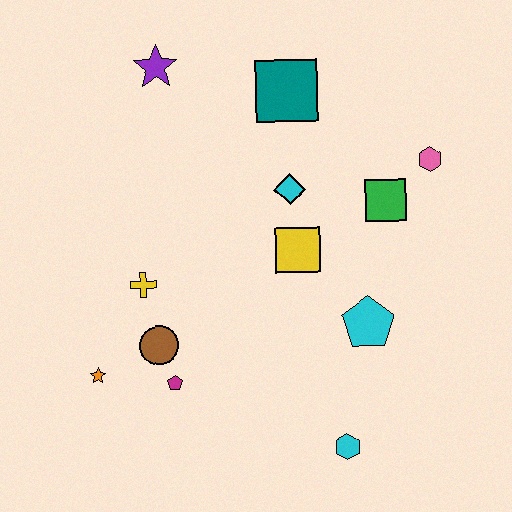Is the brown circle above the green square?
No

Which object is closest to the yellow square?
The cyan diamond is closest to the yellow square.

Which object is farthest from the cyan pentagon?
The purple star is farthest from the cyan pentagon.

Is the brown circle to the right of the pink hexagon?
No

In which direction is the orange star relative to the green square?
The orange star is to the left of the green square.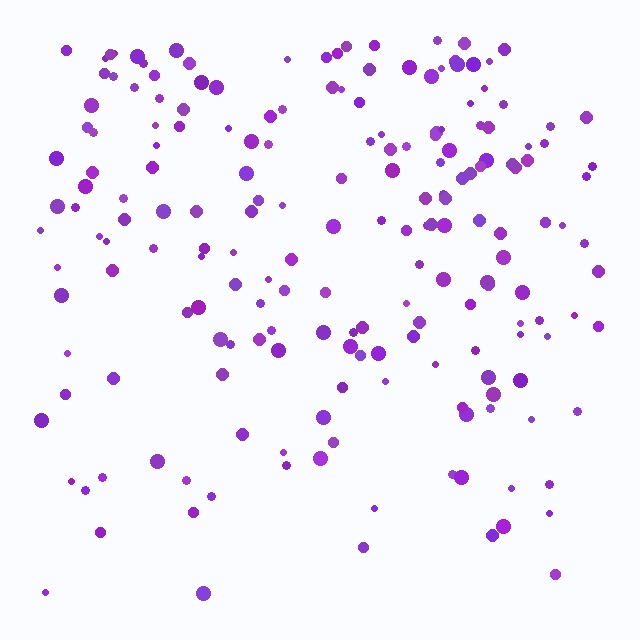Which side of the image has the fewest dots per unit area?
The bottom.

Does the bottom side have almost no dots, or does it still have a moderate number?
Still a moderate number, just noticeably fewer than the top.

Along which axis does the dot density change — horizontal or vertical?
Vertical.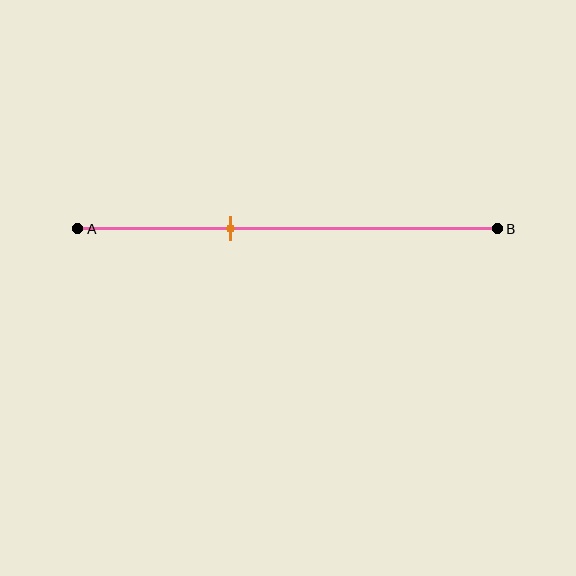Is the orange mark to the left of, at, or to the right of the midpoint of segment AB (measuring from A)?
The orange mark is to the left of the midpoint of segment AB.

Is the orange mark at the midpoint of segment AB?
No, the mark is at about 35% from A, not at the 50% midpoint.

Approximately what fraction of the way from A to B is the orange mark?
The orange mark is approximately 35% of the way from A to B.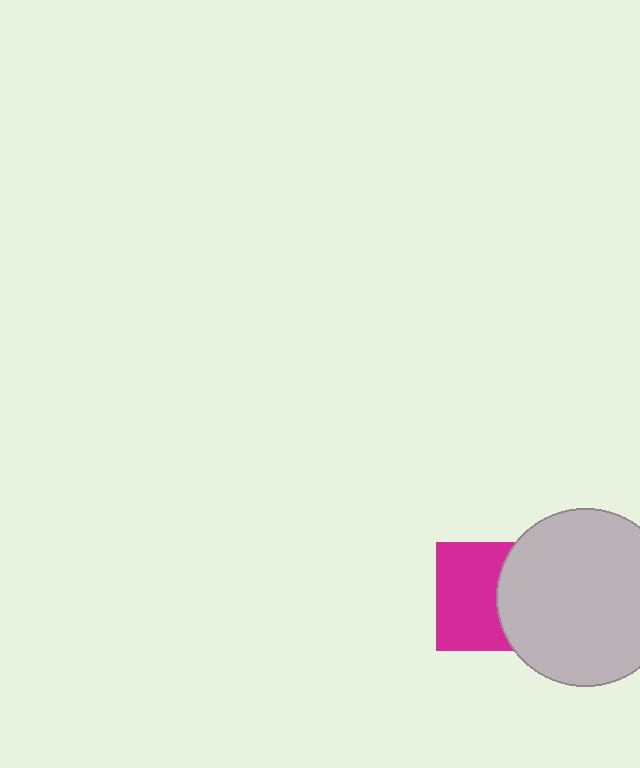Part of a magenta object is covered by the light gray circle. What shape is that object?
It is a square.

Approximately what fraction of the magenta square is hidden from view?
Roughly 40% of the magenta square is hidden behind the light gray circle.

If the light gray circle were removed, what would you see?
You would see the complete magenta square.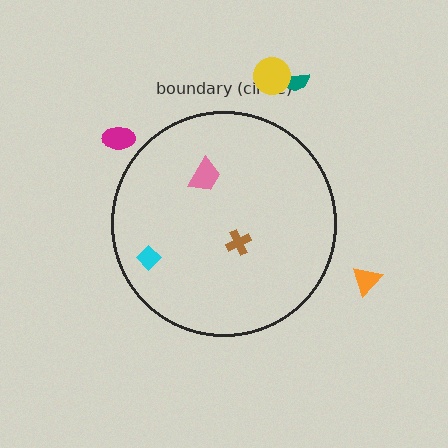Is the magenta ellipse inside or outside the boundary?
Outside.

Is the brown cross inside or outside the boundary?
Inside.